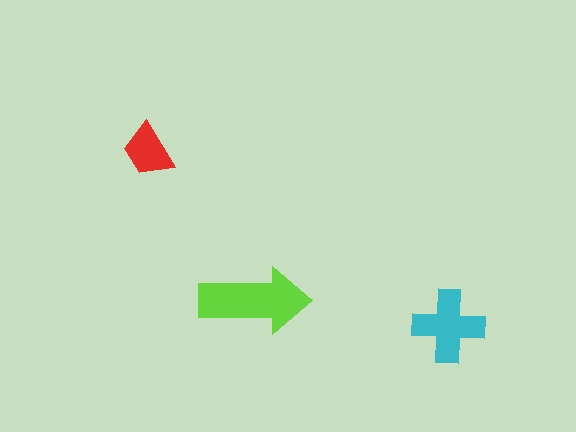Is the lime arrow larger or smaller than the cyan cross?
Larger.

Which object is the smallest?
The red trapezoid.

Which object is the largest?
The lime arrow.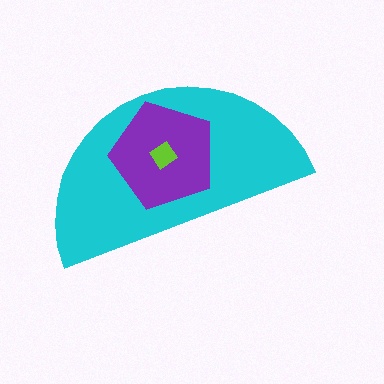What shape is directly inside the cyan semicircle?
The purple pentagon.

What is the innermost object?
The lime diamond.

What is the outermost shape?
The cyan semicircle.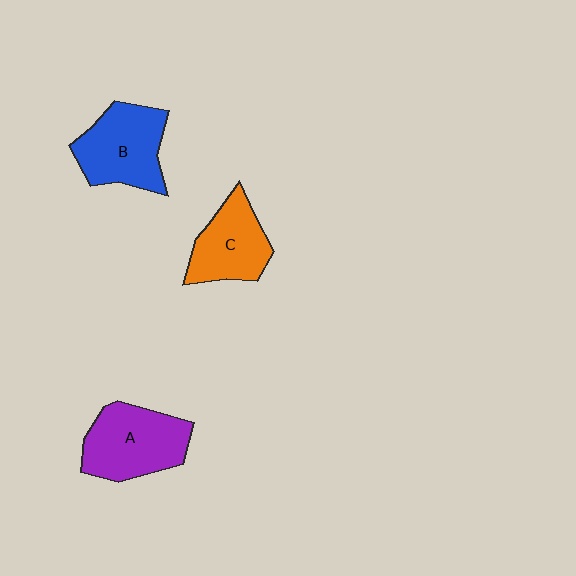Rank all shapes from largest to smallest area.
From largest to smallest: A (purple), B (blue), C (orange).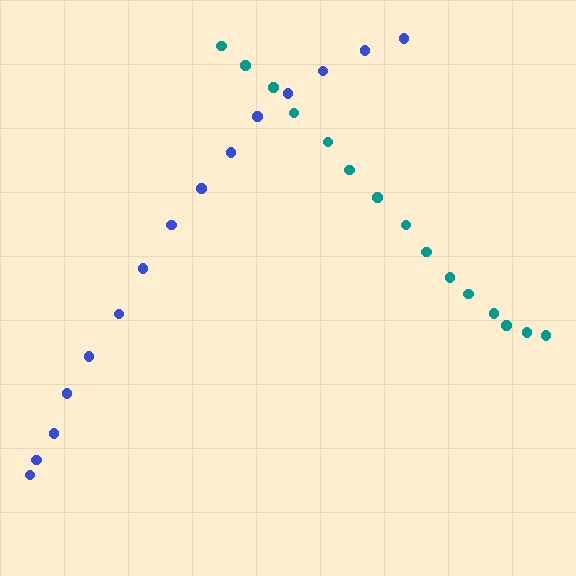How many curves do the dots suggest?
There are 2 distinct paths.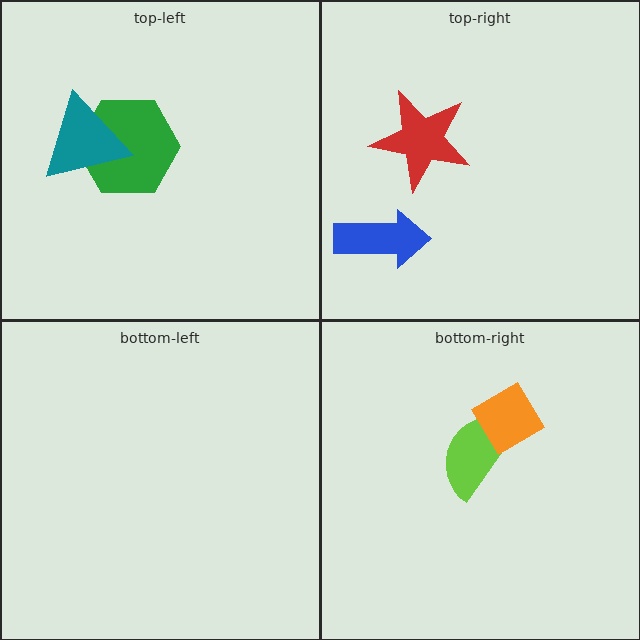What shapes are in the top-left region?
The green hexagon, the teal triangle.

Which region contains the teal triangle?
The top-left region.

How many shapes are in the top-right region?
2.